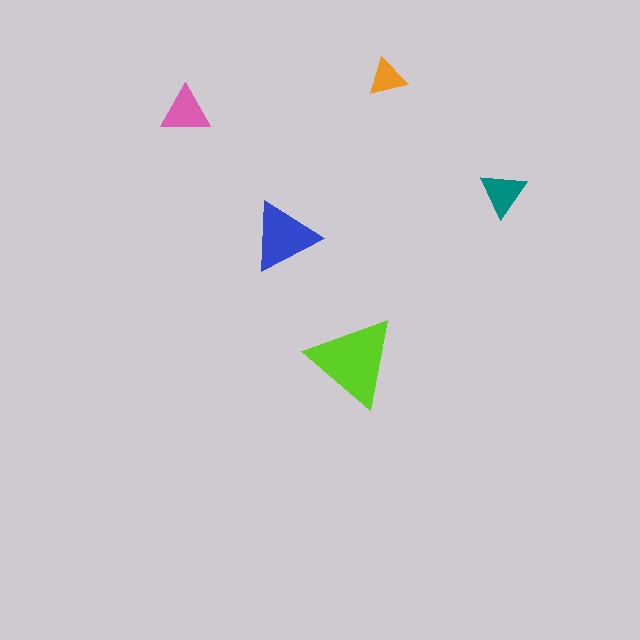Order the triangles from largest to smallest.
the lime one, the blue one, the pink one, the teal one, the orange one.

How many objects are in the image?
There are 5 objects in the image.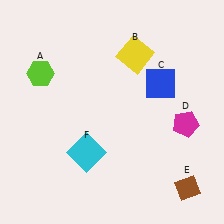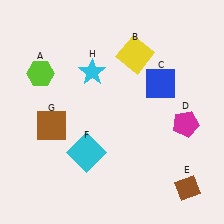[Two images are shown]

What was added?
A brown square (G), a cyan star (H) were added in Image 2.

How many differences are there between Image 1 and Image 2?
There are 2 differences between the two images.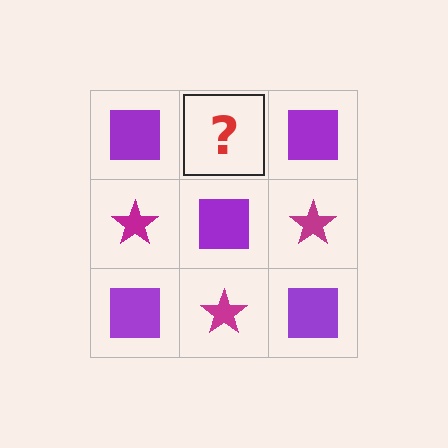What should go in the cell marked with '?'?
The missing cell should contain a magenta star.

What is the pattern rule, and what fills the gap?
The rule is that it alternates purple square and magenta star in a checkerboard pattern. The gap should be filled with a magenta star.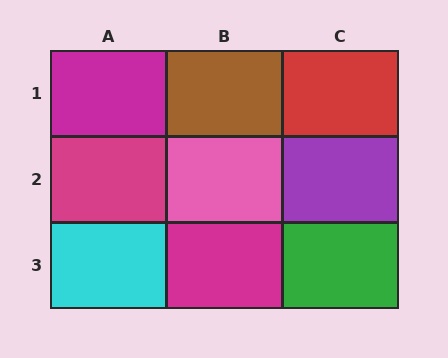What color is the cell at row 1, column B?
Brown.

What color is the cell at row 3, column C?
Green.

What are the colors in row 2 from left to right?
Magenta, pink, purple.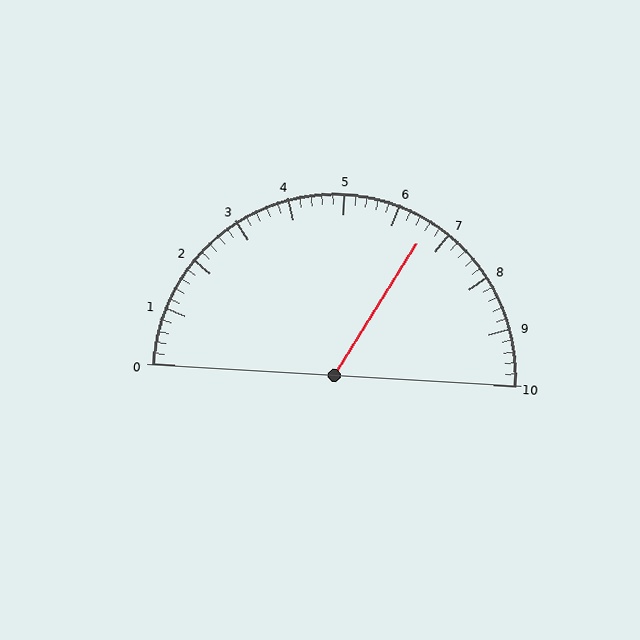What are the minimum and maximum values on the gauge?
The gauge ranges from 0 to 10.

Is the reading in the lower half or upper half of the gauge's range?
The reading is in the upper half of the range (0 to 10).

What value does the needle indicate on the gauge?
The needle indicates approximately 6.6.